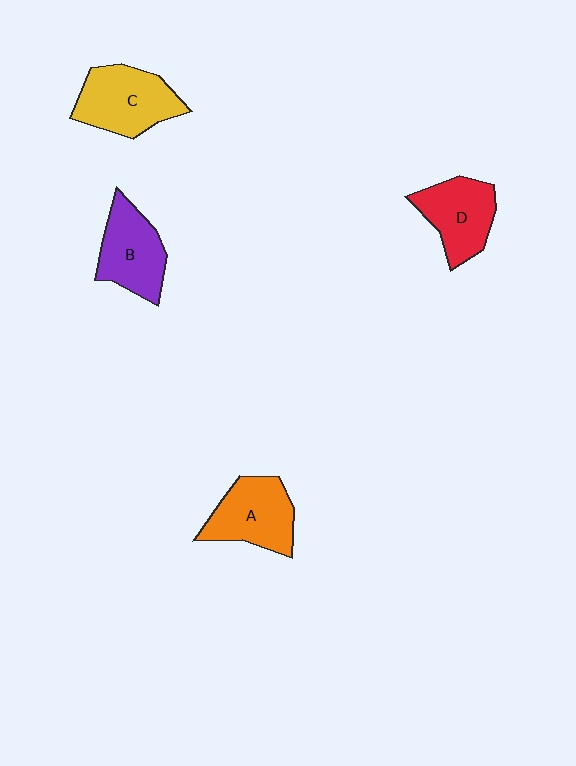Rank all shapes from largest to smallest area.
From largest to smallest: C (yellow), A (orange), B (purple), D (red).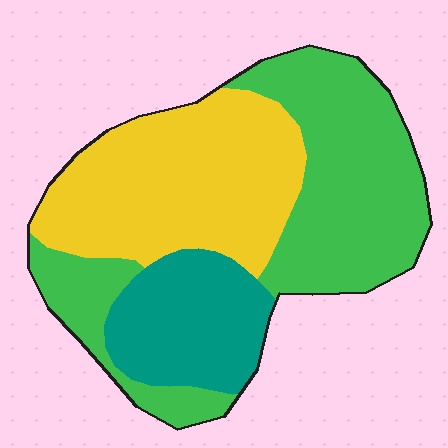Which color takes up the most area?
Green, at roughly 45%.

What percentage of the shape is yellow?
Yellow covers 37% of the shape.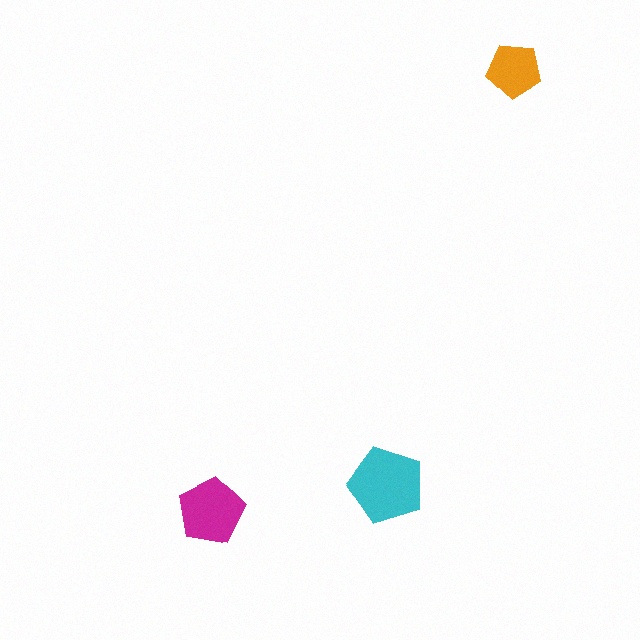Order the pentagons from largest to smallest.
the cyan one, the magenta one, the orange one.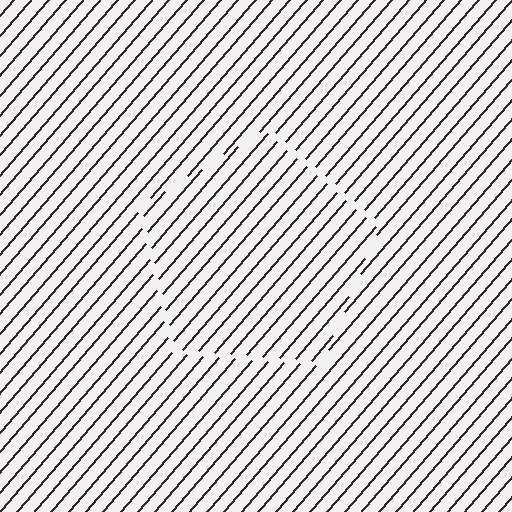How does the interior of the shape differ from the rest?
The interior of the shape contains the same grating, shifted by half a period — the contour is defined by the phase discontinuity where line-ends from the inner and outer gratings abut.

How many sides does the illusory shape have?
5 sides — the line-ends trace a pentagon.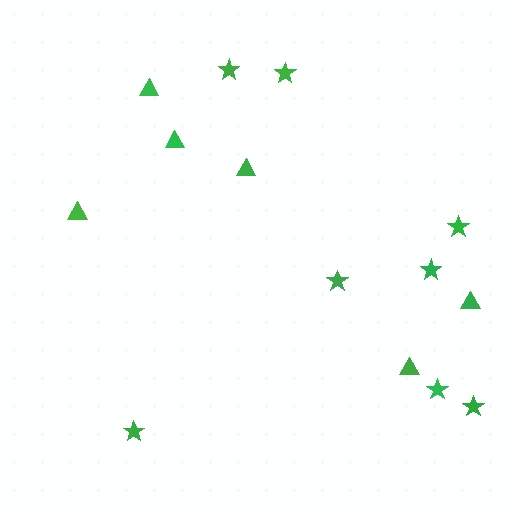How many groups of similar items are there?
There are 2 groups: one group of stars (8) and one group of triangles (6).